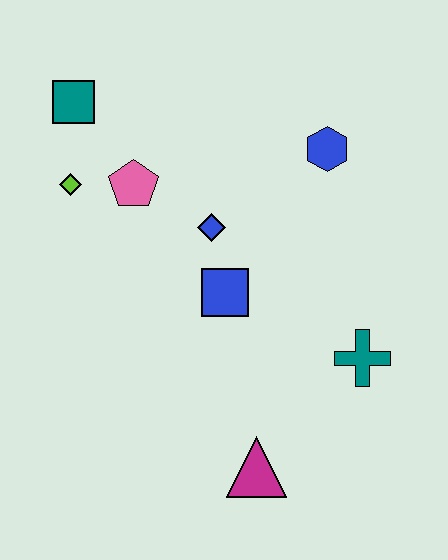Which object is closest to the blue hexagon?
The blue diamond is closest to the blue hexagon.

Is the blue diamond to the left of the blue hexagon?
Yes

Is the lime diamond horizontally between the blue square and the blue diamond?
No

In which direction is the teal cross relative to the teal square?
The teal cross is to the right of the teal square.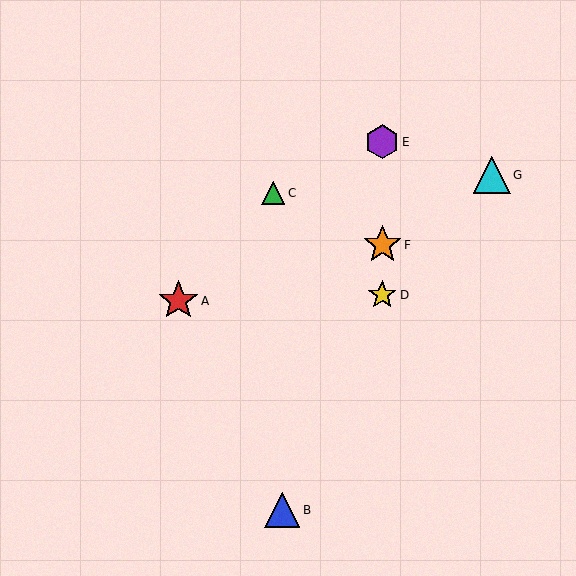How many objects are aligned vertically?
3 objects (D, E, F) are aligned vertically.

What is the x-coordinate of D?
Object D is at x≈382.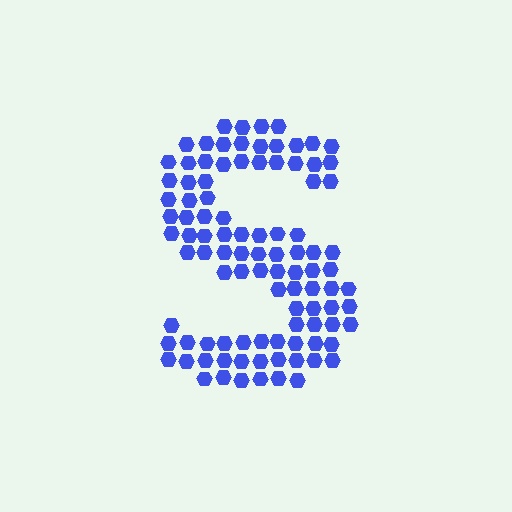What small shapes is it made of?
It is made of small hexagons.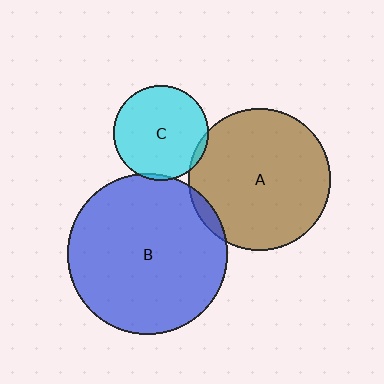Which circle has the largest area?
Circle B (blue).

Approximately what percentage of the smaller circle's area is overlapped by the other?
Approximately 5%.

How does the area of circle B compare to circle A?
Approximately 1.3 times.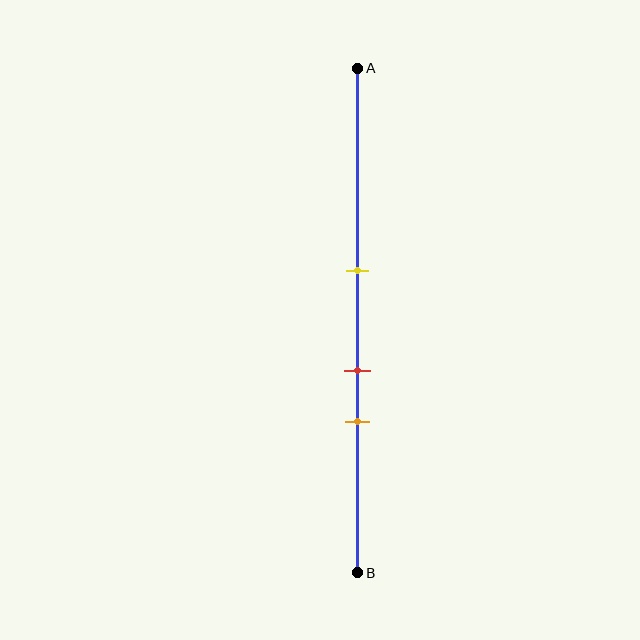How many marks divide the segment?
There are 3 marks dividing the segment.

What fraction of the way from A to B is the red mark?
The red mark is approximately 60% (0.6) of the way from A to B.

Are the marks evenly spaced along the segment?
Yes, the marks are approximately evenly spaced.